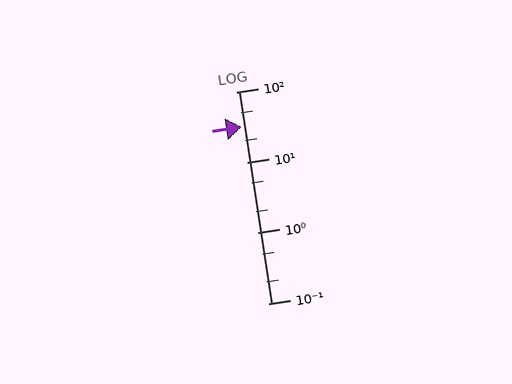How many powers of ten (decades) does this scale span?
The scale spans 3 decades, from 0.1 to 100.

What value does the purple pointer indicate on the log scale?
The pointer indicates approximately 32.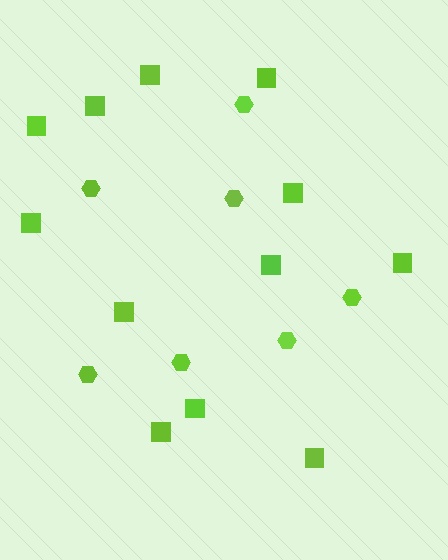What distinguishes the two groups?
There are 2 groups: one group of squares (12) and one group of hexagons (7).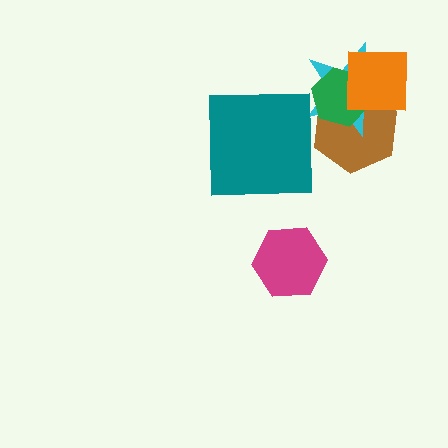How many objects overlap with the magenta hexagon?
0 objects overlap with the magenta hexagon.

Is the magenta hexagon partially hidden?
No, no other shape covers it.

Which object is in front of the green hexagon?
The orange square is in front of the green hexagon.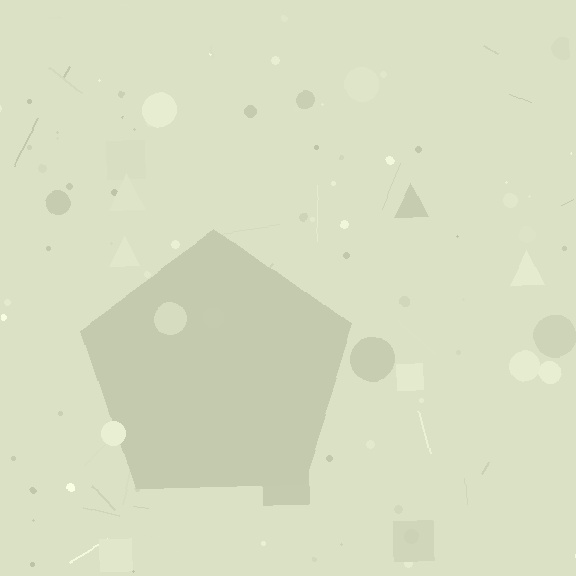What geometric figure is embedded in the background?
A pentagon is embedded in the background.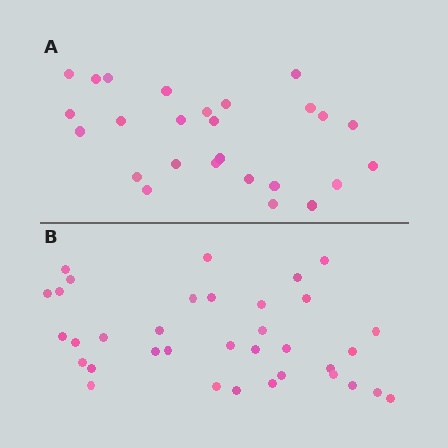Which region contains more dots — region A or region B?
Region B (the bottom region) has more dots.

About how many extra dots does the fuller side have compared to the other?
Region B has roughly 8 or so more dots than region A.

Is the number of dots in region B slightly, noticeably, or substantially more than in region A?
Region B has noticeably more, but not dramatically so. The ratio is roughly 1.3 to 1.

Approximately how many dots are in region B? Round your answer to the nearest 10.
About 40 dots. (The exact count is 35, which rounds to 40.)